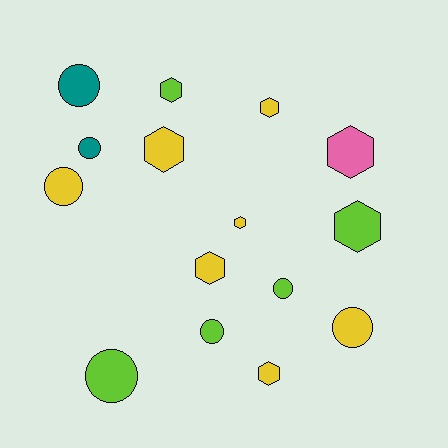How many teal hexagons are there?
There are no teal hexagons.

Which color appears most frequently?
Yellow, with 7 objects.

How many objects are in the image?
There are 15 objects.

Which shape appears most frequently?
Hexagon, with 8 objects.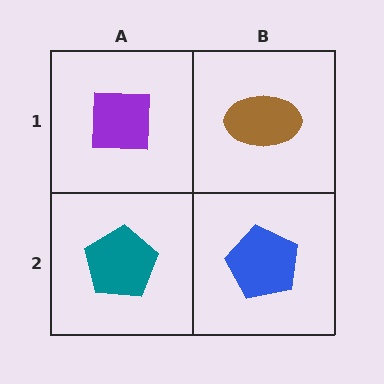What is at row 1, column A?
A purple square.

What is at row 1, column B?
A brown ellipse.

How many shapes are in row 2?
2 shapes.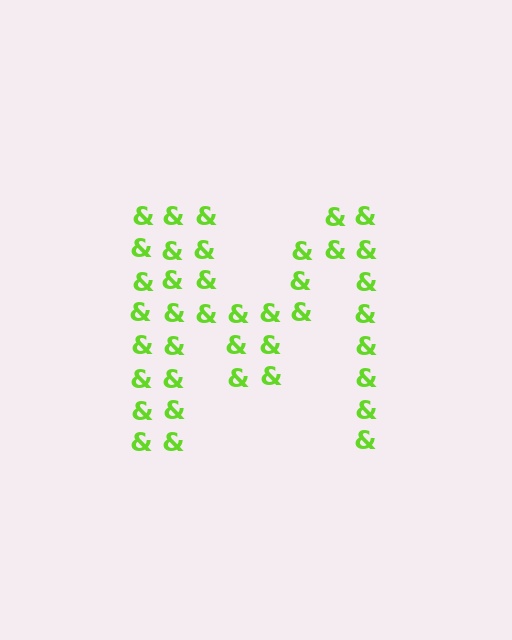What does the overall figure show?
The overall figure shows the letter M.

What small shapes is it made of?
It is made of small ampersands.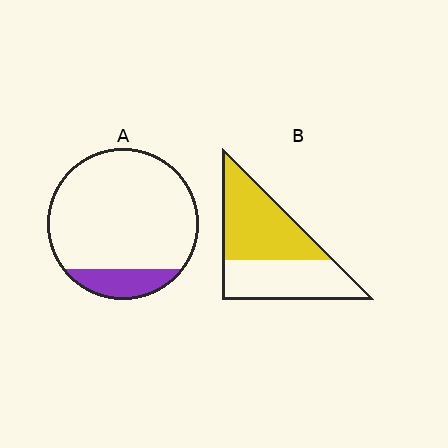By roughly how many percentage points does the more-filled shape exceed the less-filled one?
By roughly 40 percentage points (B over A).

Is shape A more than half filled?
No.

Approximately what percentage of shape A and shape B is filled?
A is approximately 15% and B is approximately 55%.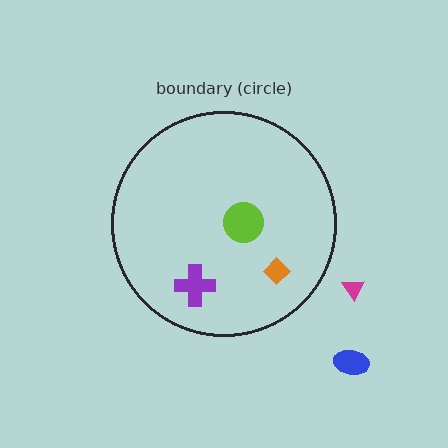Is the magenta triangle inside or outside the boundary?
Outside.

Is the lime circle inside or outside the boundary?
Inside.